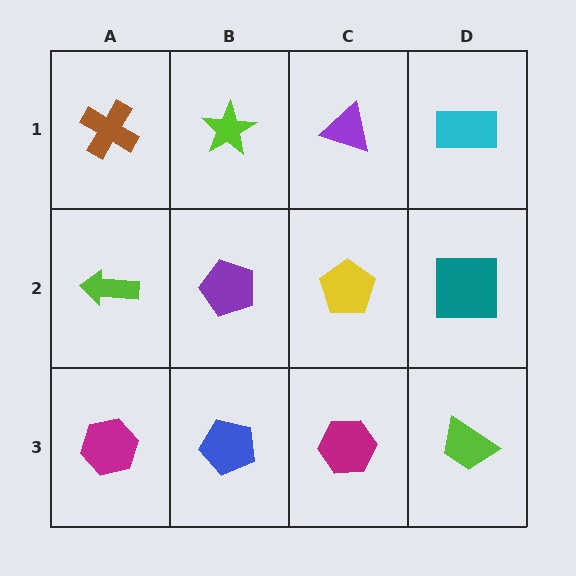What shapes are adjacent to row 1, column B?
A purple pentagon (row 2, column B), a brown cross (row 1, column A), a purple triangle (row 1, column C).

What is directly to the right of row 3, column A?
A blue pentagon.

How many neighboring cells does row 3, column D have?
2.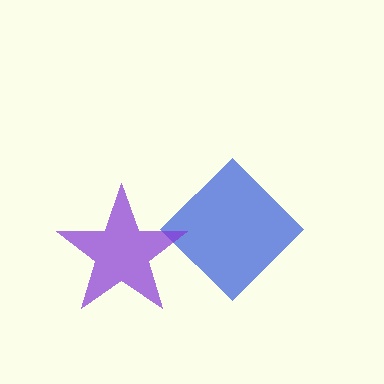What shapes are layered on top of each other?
The layered shapes are: a blue diamond, a purple star.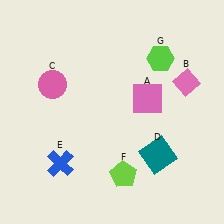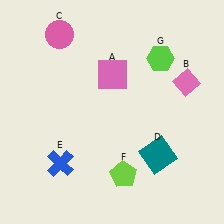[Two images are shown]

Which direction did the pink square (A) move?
The pink square (A) moved left.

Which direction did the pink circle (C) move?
The pink circle (C) moved up.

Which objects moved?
The objects that moved are: the pink square (A), the pink circle (C).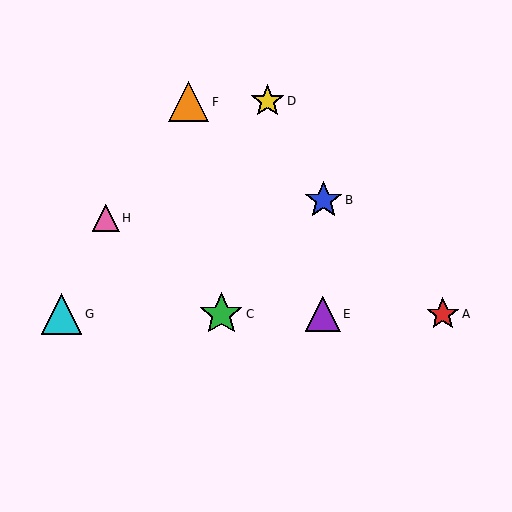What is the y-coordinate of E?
Object E is at y≈314.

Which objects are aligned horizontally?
Objects A, C, E, G are aligned horizontally.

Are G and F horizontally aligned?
No, G is at y≈314 and F is at y≈102.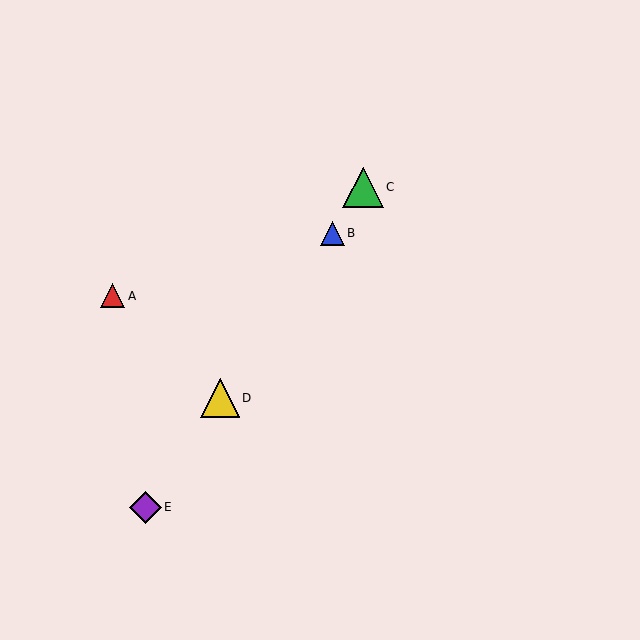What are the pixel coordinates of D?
Object D is at (220, 398).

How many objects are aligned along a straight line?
4 objects (B, C, D, E) are aligned along a straight line.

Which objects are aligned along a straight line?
Objects B, C, D, E are aligned along a straight line.